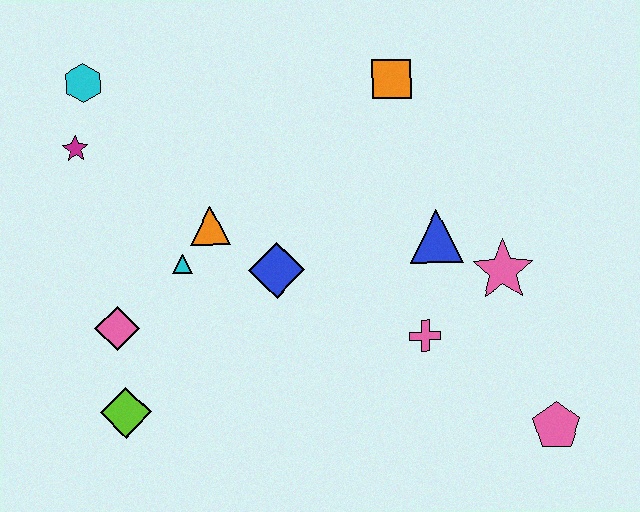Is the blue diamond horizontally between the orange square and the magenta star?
Yes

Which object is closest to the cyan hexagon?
The magenta star is closest to the cyan hexagon.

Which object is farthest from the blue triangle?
The cyan hexagon is farthest from the blue triangle.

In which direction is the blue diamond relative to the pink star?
The blue diamond is to the left of the pink star.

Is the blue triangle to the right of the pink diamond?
Yes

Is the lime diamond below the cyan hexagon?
Yes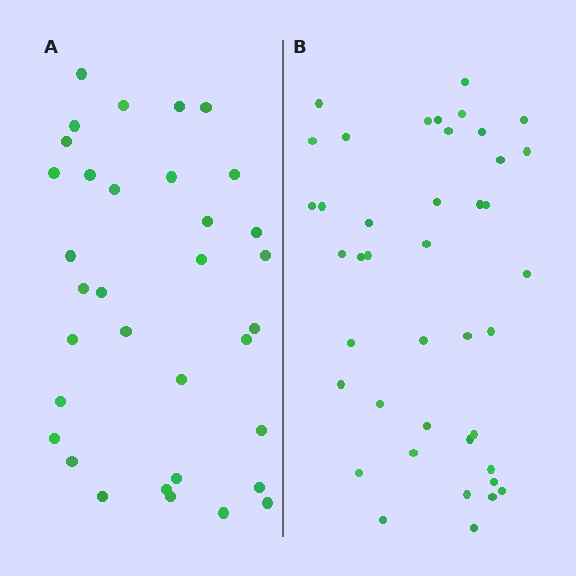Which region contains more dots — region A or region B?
Region B (the right region) has more dots.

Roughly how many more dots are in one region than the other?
Region B has roughly 8 or so more dots than region A.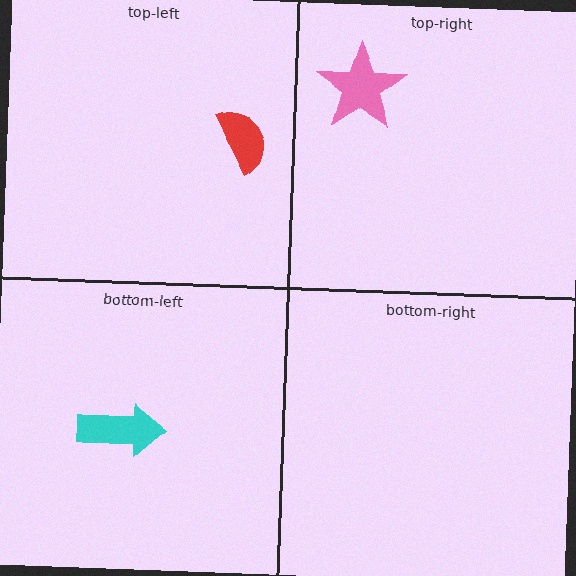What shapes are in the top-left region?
The red semicircle.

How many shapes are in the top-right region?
1.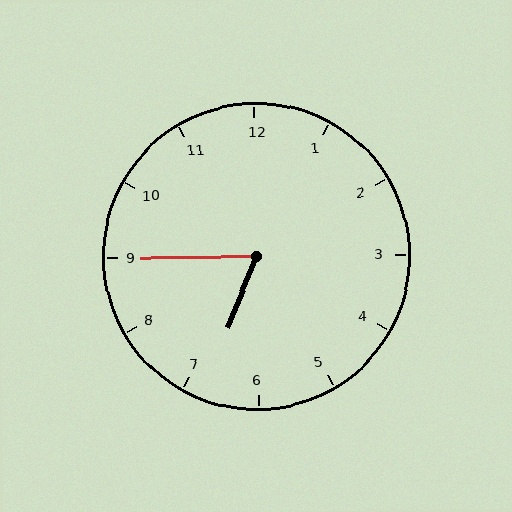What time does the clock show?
6:45.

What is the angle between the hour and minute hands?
Approximately 68 degrees.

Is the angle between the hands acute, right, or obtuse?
It is acute.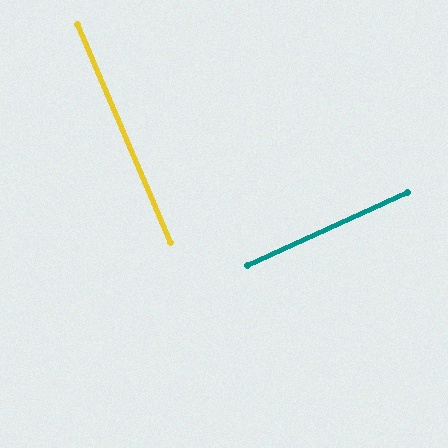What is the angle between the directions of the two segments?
Approximately 88 degrees.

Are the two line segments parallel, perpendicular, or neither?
Perpendicular — they meet at approximately 88°.